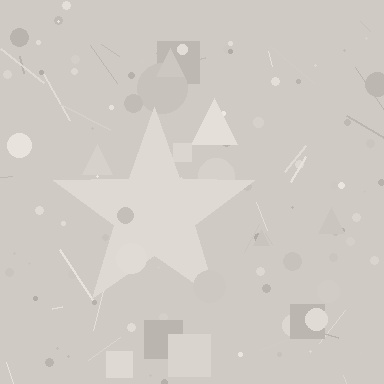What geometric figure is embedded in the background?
A star is embedded in the background.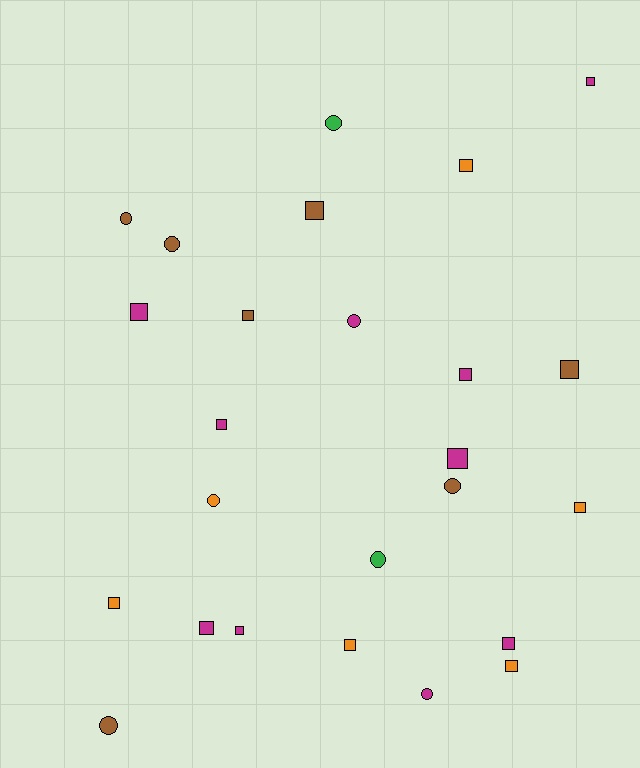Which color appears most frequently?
Magenta, with 10 objects.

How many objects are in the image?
There are 25 objects.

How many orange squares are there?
There are 5 orange squares.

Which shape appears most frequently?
Square, with 16 objects.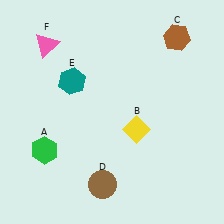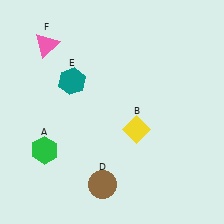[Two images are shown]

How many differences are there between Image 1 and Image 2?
There is 1 difference between the two images.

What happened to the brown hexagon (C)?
The brown hexagon (C) was removed in Image 2. It was in the top-right area of Image 1.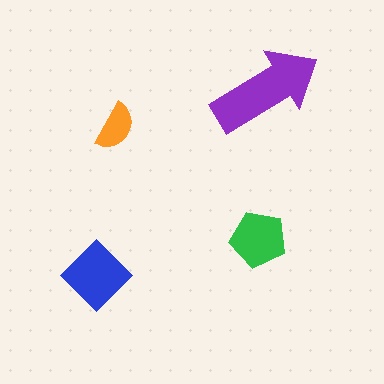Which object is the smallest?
The orange semicircle.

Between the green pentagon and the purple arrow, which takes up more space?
The purple arrow.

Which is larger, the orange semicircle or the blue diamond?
The blue diamond.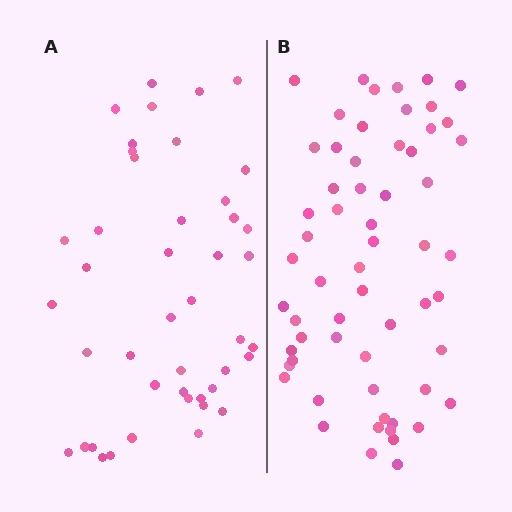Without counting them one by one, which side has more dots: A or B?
Region B (the right region) has more dots.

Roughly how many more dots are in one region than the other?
Region B has approximately 15 more dots than region A.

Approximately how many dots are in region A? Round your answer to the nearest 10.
About 40 dots. (The exact count is 44, which rounds to 40.)